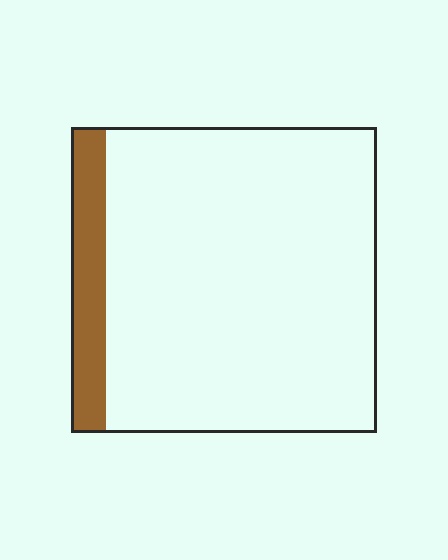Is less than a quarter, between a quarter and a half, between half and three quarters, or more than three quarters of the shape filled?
Less than a quarter.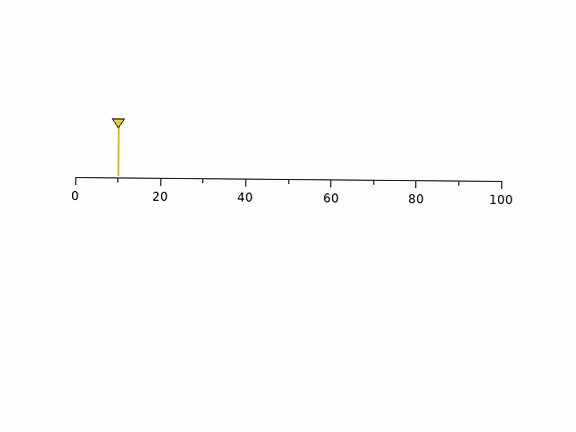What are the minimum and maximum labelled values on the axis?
The axis runs from 0 to 100.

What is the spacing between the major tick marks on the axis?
The major ticks are spaced 20 apart.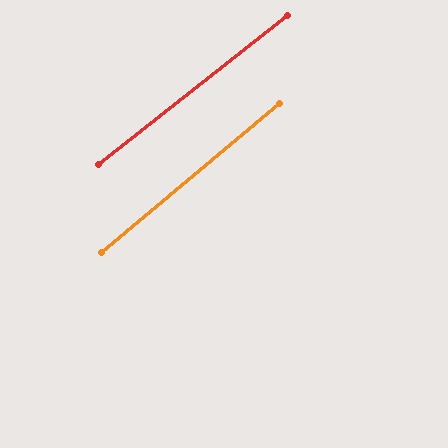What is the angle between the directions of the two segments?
Approximately 2 degrees.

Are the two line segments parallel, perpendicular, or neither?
Parallel — their directions differ by only 1.8°.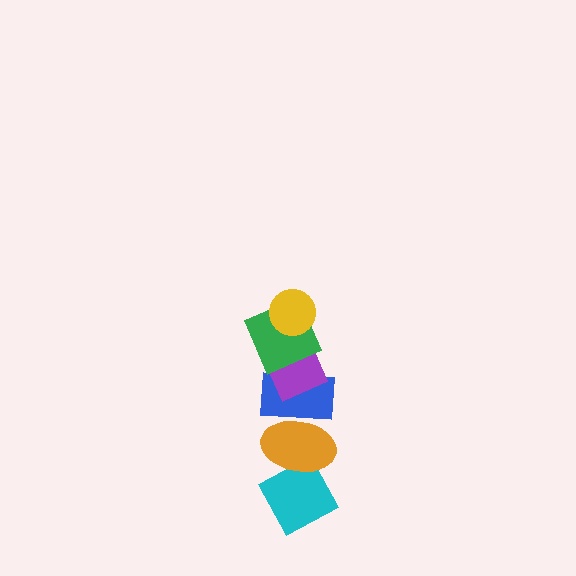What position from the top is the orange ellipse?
The orange ellipse is 5th from the top.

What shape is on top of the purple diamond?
The green square is on top of the purple diamond.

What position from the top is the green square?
The green square is 2nd from the top.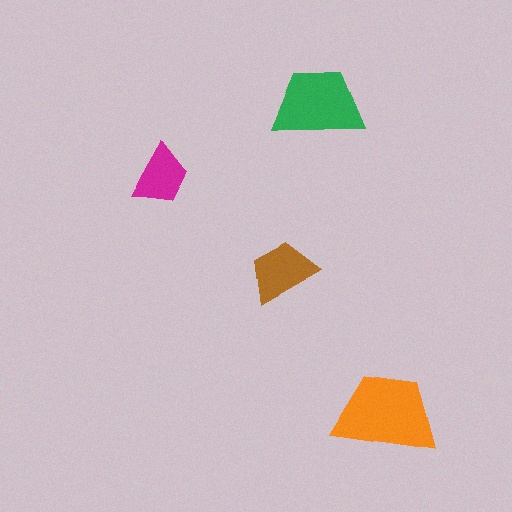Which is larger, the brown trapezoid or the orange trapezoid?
The orange one.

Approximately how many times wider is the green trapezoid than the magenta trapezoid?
About 1.5 times wider.